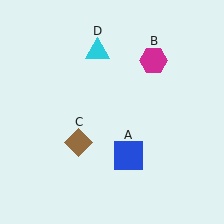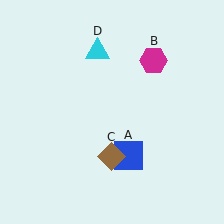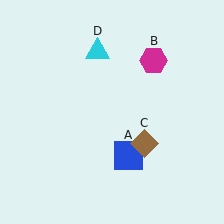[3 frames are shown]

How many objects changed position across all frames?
1 object changed position: brown diamond (object C).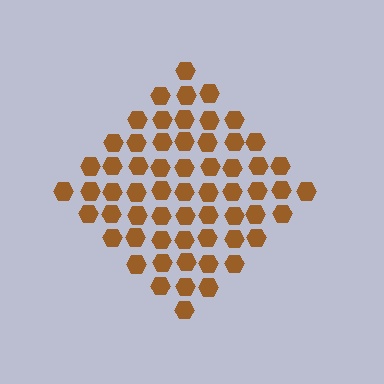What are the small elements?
The small elements are hexagons.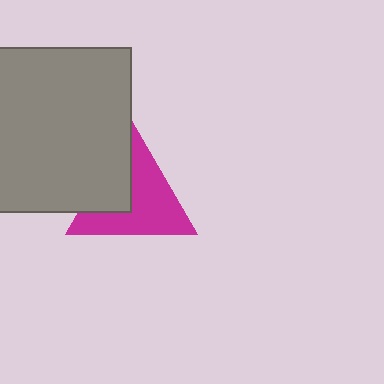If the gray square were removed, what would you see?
You would see the complete magenta triangle.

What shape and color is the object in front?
The object in front is a gray square.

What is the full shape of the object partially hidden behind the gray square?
The partially hidden object is a magenta triangle.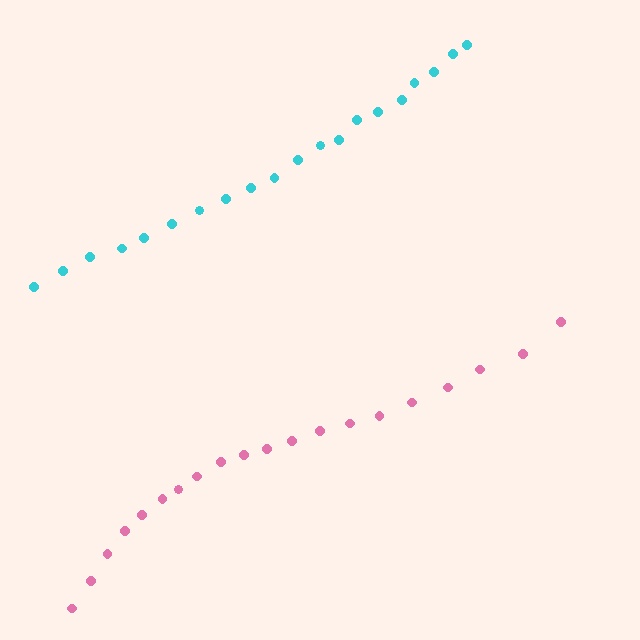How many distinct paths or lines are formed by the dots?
There are 2 distinct paths.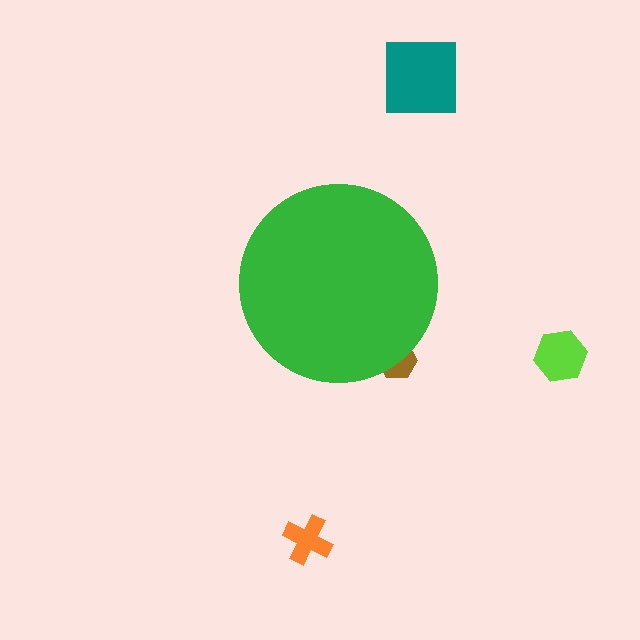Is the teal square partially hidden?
No, the teal square is fully visible.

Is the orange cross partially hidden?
No, the orange cross is fully visible.